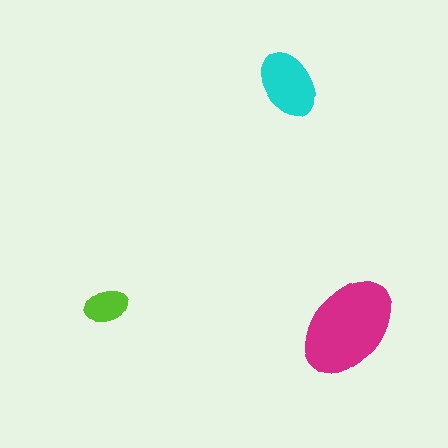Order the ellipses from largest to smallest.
the magenta one, the cyan one, the lime one.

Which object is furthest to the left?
The lime ellipse is leftmost.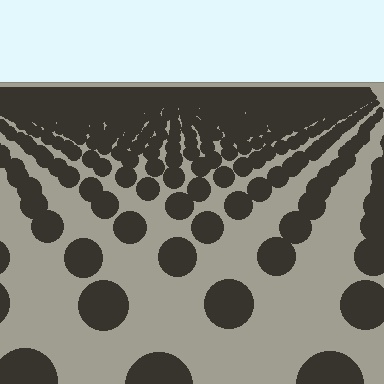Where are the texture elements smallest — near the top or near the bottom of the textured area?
Near the top.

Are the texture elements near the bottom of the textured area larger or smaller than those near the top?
Larger. Near the bottom, elements are closer to the viewer and appear at a bigger on-screen size.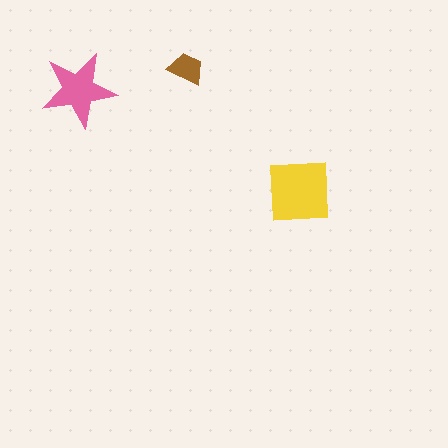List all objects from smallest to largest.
The brown trapezoid, the pink star, the yellow square.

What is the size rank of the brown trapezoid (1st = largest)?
3rd.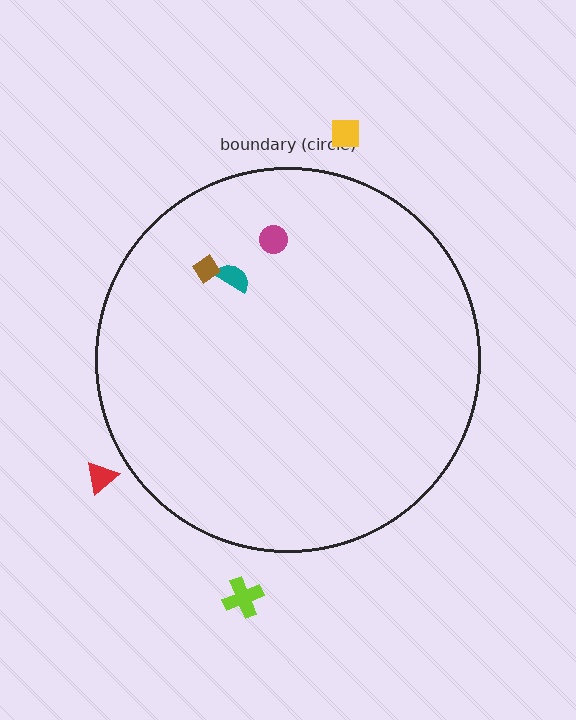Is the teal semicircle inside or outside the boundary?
Inside.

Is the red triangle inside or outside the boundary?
Outside.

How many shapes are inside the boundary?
3 inside, 3 outside.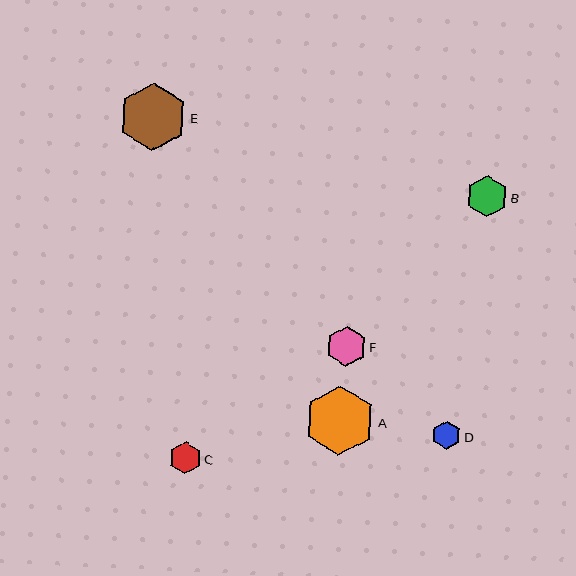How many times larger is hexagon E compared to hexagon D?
Hexagon E is approximately 2.4 times the size of hexagon D.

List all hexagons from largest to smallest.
From largest to smallest: A, E, B, F, C, D.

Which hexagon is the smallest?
Hexagon D is the smallest with a size of approximately 29 pixels.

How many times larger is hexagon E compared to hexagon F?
Hexagon E is approximately 1.7 times the size of hexagon F.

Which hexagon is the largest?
Hexagon A is the largest with a size of approximately 70 pixels.